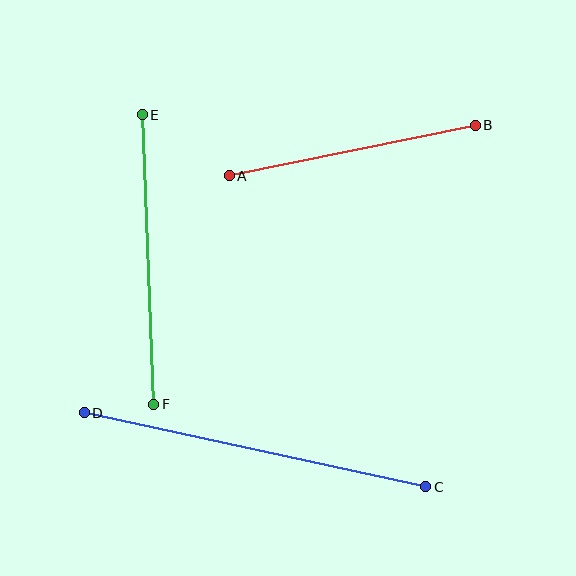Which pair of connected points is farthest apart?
Points C and D are farthest apart.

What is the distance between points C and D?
The distance is approximately 349 pixels.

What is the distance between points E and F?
The distance is approximately 289 pixels.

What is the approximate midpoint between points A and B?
The midpoint is at approximately (352, 151) pixels.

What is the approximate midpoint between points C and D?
The midpoint is at approximately (255, 450) pixels.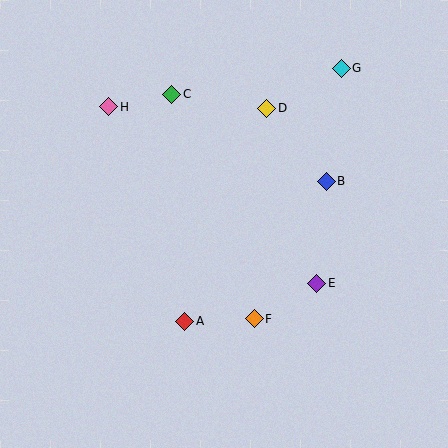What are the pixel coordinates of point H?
Point H is at (109, 107).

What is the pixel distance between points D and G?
The distance between D and G is 85 pixels.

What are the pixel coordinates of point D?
Point D is at (267, 108).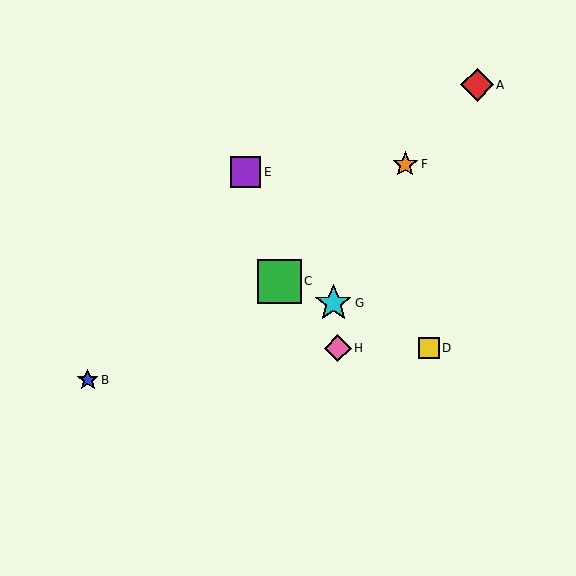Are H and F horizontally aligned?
No, H is at y≈348 and F is at y≈164.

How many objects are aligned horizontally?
2 objects (D, H) are aligned horizontally.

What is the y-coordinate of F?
Object F is at y≈164.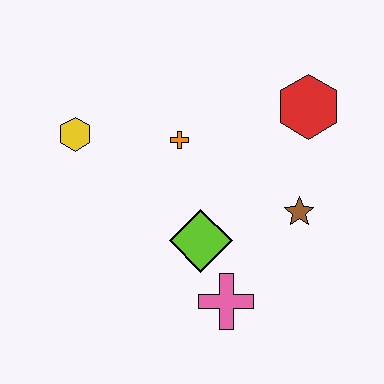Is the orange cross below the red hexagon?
Yes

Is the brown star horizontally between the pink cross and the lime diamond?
No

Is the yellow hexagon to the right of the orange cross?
No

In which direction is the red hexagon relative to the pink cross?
The red hexagon is above the pink cross.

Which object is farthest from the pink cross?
The yellow hexagon is farthest from the pink cross.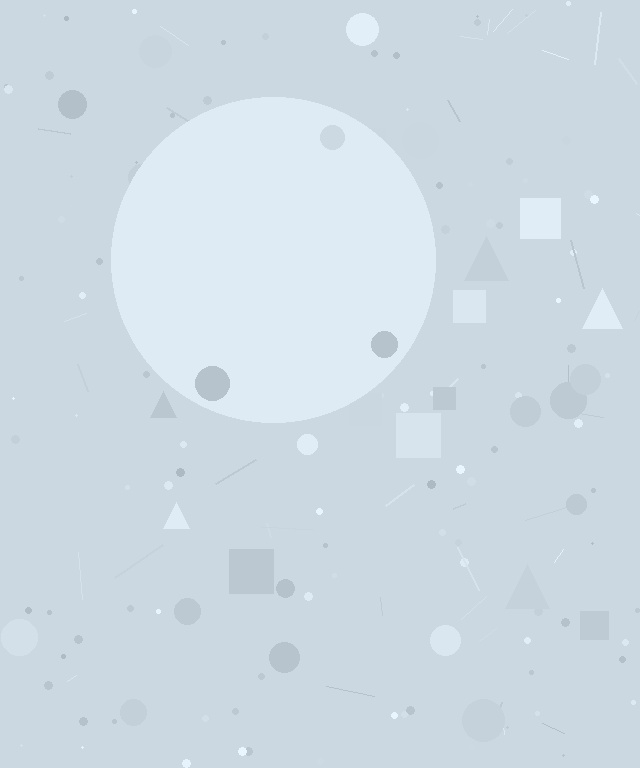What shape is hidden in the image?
A circle is hidden in the image.